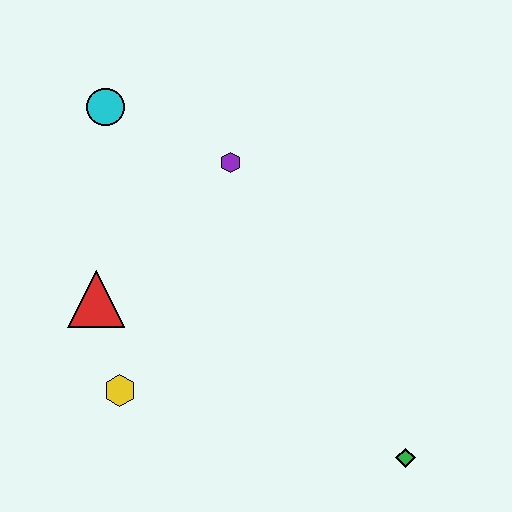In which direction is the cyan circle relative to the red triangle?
The cyan circle is above the red triangle.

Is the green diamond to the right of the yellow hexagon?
Yes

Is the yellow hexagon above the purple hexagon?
No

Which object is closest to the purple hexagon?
The cyan circle is closest to the purple hexagon.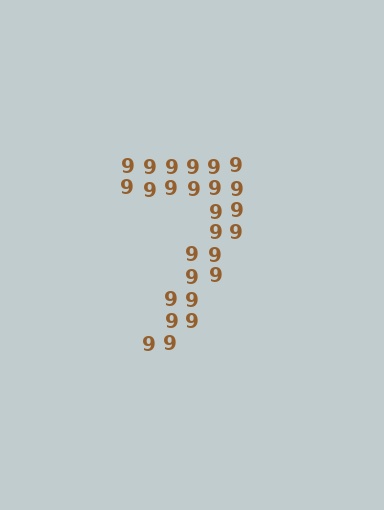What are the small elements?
The small elements are digit 9's.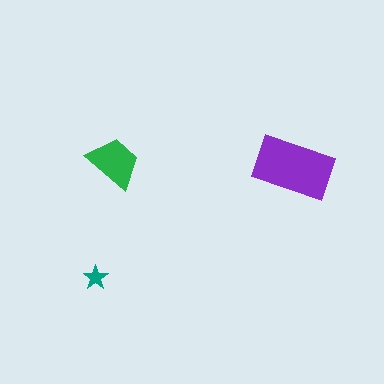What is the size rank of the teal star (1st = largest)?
3rd.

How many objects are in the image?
There are 3 objects in the image.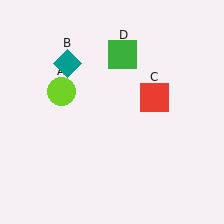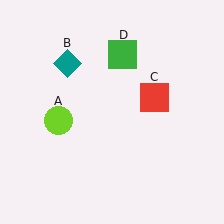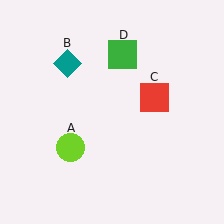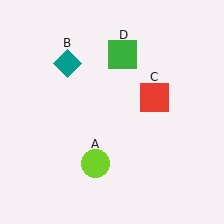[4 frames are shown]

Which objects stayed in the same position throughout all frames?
Teal diamond (object B) and red square (object C) and green square (object D) remained stationary.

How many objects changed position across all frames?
1 object changed position: lime circle (object A).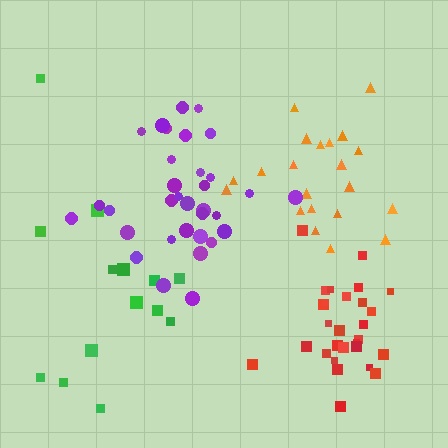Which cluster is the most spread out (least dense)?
Green.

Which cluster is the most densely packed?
Red.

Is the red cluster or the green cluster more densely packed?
Red.